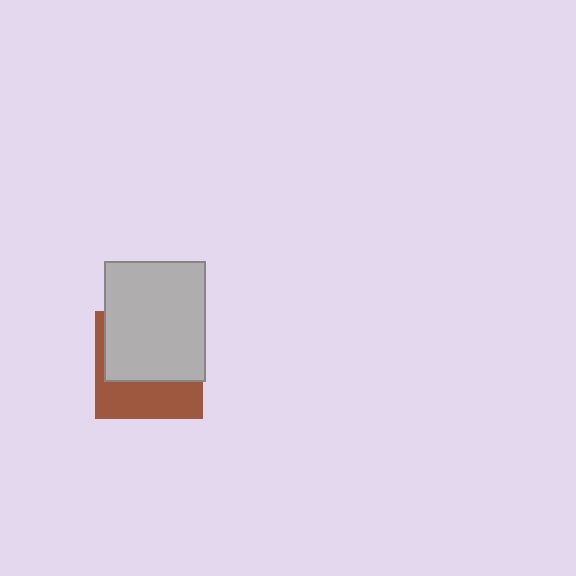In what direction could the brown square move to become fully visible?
The brown square could move down. That would shift it out from behind the light gray rectangle entirely.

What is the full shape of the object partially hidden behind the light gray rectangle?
The partially hidden object is a brown square.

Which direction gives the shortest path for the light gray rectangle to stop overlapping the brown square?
Moving up gives the shortest separation.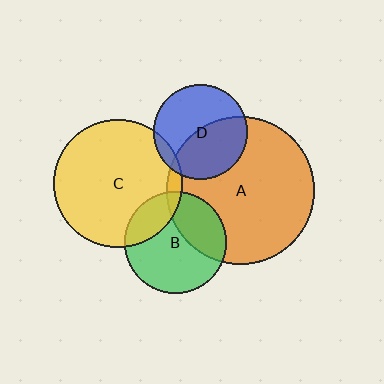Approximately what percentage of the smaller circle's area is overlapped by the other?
Approximately 5%.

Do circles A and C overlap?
Yes.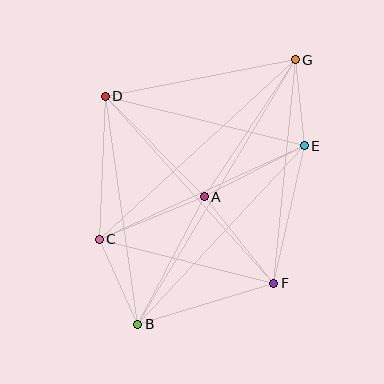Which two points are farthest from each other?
Points B and G are farthest from each other.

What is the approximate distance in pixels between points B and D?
The distance between B and D is approximately 230 pixels.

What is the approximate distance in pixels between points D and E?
The distance between D and E is approximately 205 pixels.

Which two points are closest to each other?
Points E and G are closest to each other.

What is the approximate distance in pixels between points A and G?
The distance between A and G is approximately 164 pixels.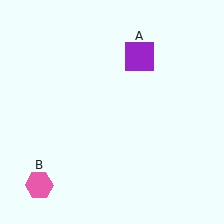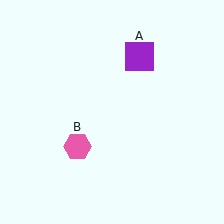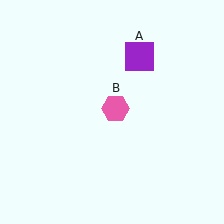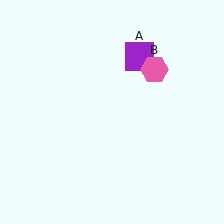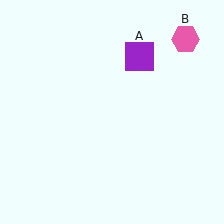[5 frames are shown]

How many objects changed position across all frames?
1 object changed position: pink hexagon (object B).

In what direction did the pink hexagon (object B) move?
The pink hexagon (object B) moved up and to the right.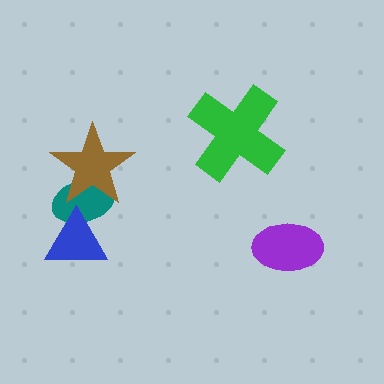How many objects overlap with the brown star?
1 object overlaps with the brown star.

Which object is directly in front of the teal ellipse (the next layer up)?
The brown star is directly in front of the teal ellipse.